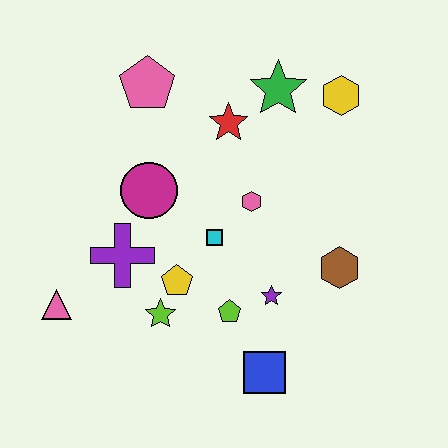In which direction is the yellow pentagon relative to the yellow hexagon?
The yellow pentagon is below the yellow hexagon.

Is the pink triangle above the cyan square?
No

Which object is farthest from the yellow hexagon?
The pink triangle is farthest from the yellow hexagon.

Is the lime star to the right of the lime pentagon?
No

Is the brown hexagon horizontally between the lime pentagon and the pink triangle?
No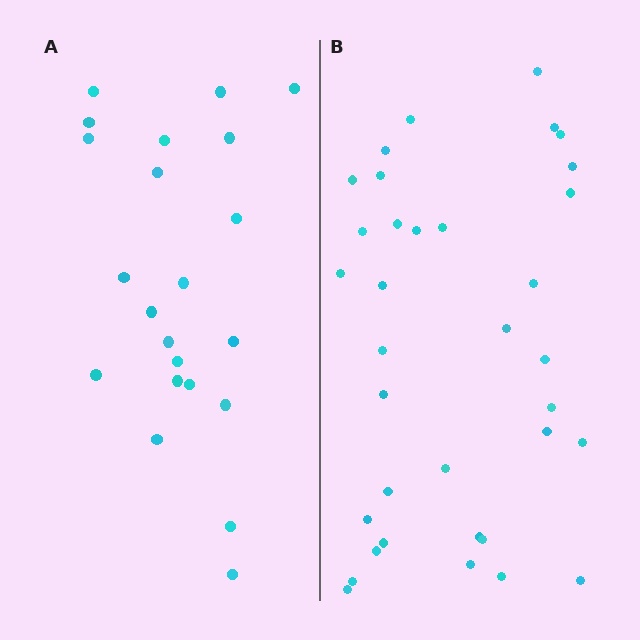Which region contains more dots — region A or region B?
Region B (the right region) has more dots.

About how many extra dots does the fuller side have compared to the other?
Region B has approximately 15 more dots than region A.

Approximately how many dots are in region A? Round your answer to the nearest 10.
About 20 dots. (The exact count is 22, which rounds to 20.)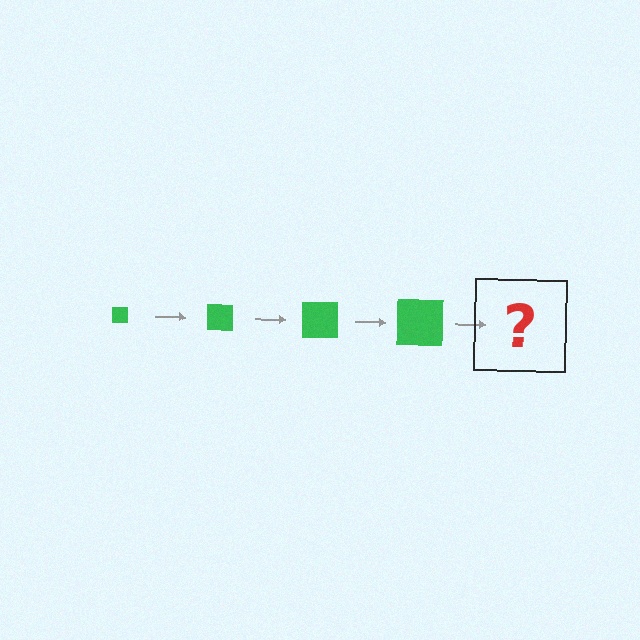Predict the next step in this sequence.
The next step is a green square, larger than the previous one.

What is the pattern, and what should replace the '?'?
The pattern is that the square gets progressively larger each step. The '?' should be a green square, larger than the previous one.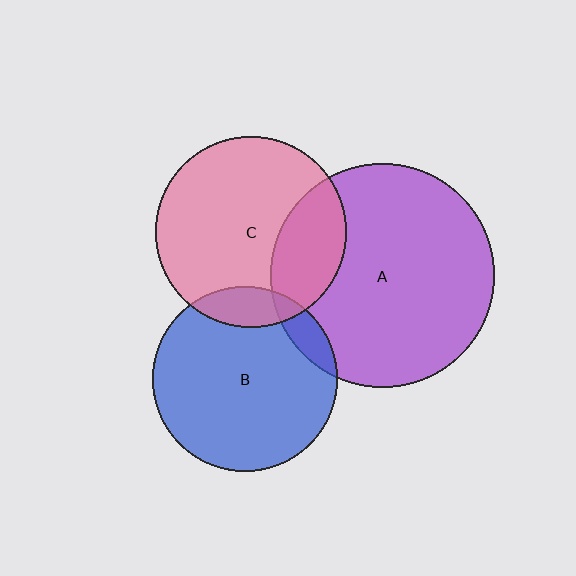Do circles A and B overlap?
Yes.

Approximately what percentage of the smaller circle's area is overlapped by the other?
Approximately 10%.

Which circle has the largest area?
Circle A (purple).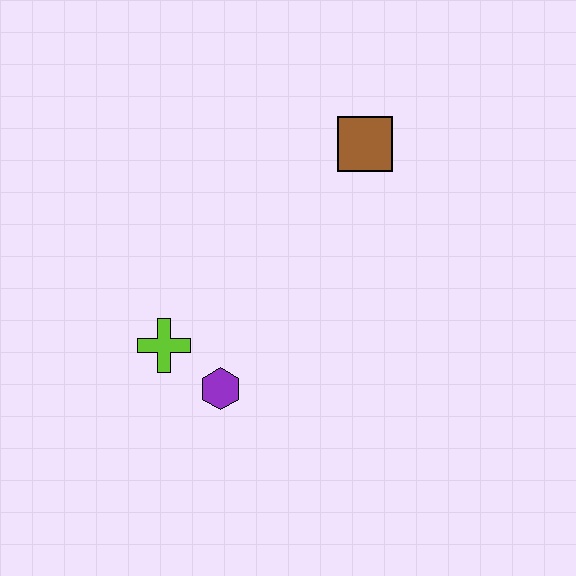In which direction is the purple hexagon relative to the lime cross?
The purple hexagon is to the right of the lime cross.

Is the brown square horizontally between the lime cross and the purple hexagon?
No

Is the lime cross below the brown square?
Yes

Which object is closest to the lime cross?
The purple hexagon is closest to the lime cross.